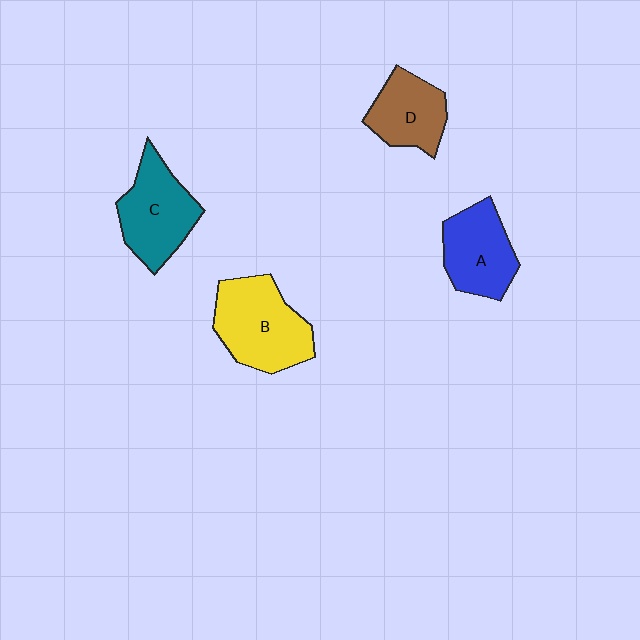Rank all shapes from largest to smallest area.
From largest to smallest: B (yellow), C (teal), A (blue), D (brown).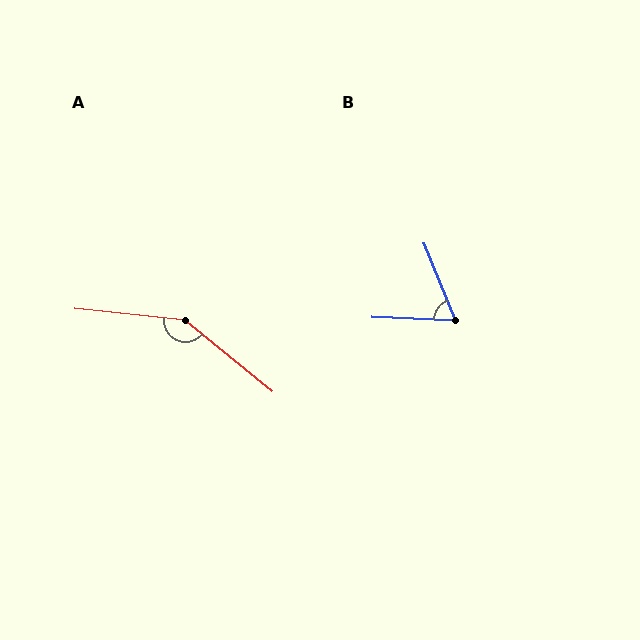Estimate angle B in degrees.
Approximately 65 degrees.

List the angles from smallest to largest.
B (65°), A (147°).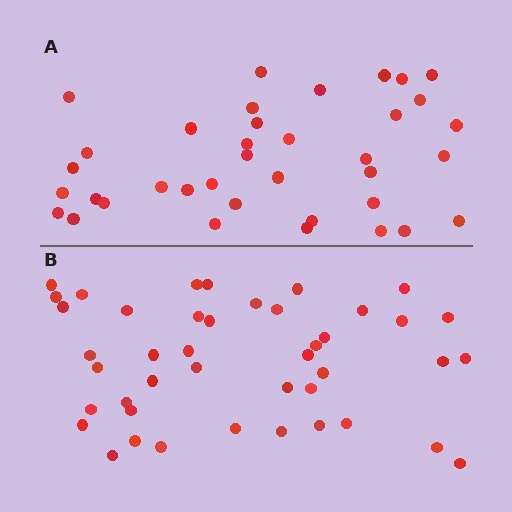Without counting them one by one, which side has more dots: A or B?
Region B (the bottom region) has more dots.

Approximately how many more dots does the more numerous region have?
Region B has about 6 more dots than region A.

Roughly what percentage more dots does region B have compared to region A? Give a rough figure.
About 15% more.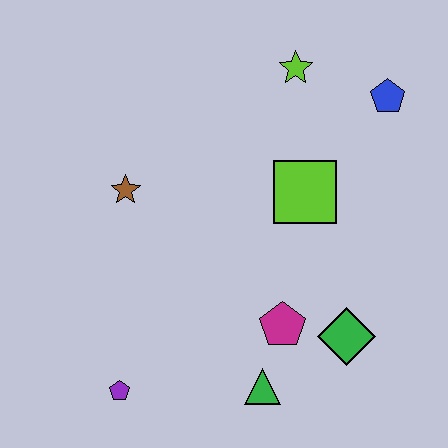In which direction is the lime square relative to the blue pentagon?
The lime square is below the blue pentagon.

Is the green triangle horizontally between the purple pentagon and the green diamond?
Yes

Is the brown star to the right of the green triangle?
No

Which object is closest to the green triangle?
The magenta pentagon is closest to the green triangle.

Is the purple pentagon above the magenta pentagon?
No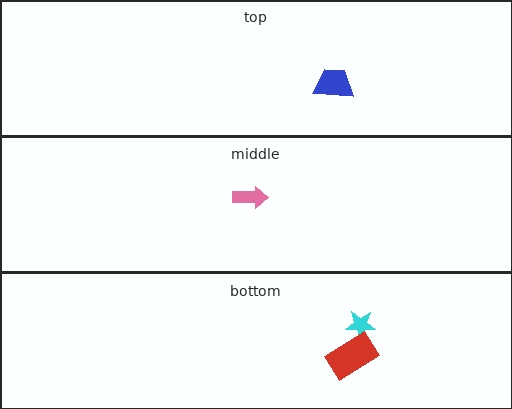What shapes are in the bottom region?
The cyan star, the red rectangle.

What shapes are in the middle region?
The pink arrow.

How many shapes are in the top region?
1.